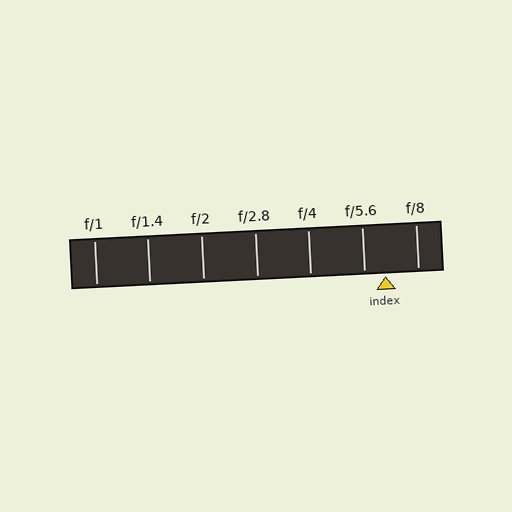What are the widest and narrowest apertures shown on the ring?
The widest aperture shown is f/1 and the narrowest is f/8.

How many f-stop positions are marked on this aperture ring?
There are 7 f-stop positions marked.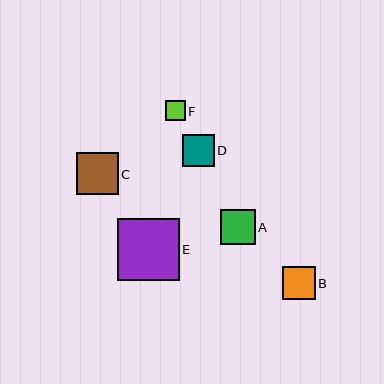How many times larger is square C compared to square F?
Square C is approximately 2.1 times the size of square F.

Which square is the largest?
Square E is the largest with a size of approximately 62 pixels.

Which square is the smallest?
Square F is the smallest with a size of approximately 20 pixels.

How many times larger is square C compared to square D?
Square C is approximately 1.3 times the size of square D.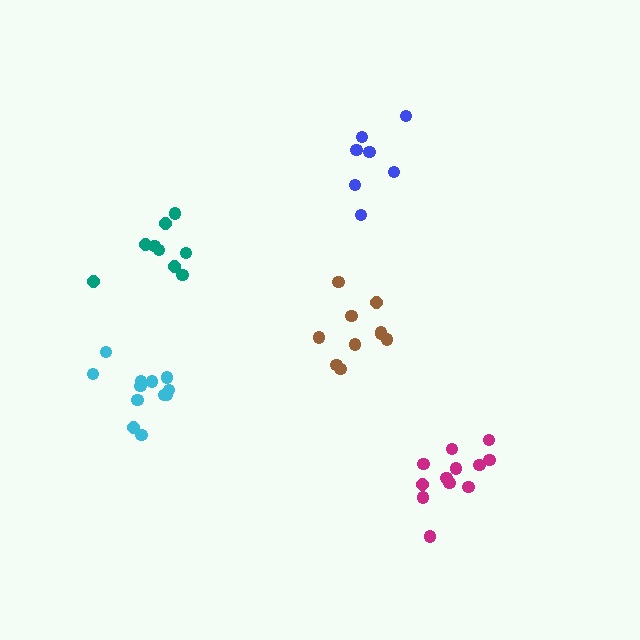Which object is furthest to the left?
The cyan cluster is leftmost.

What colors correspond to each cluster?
The clusters are colored: teal, cyan, blue, magenta, brown.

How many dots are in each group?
Group 1: 9 dots, Group 2: 12 dots, Group 3: 7 dots, Group 4: 12 dots, Group 5: 10 dots (50 total).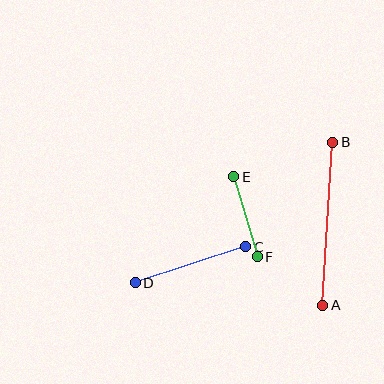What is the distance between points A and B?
The distance is approximately 163 pixels.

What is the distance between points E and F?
The distance is approximately 83 pixels.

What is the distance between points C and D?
The distance is approximately 116 pixels.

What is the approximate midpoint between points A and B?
The midpoint is at approximately (328, 224) pixels.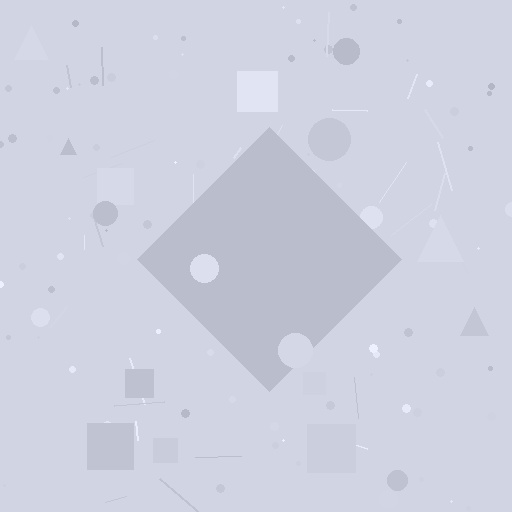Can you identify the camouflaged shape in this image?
The camouflaged shape is a diamond.